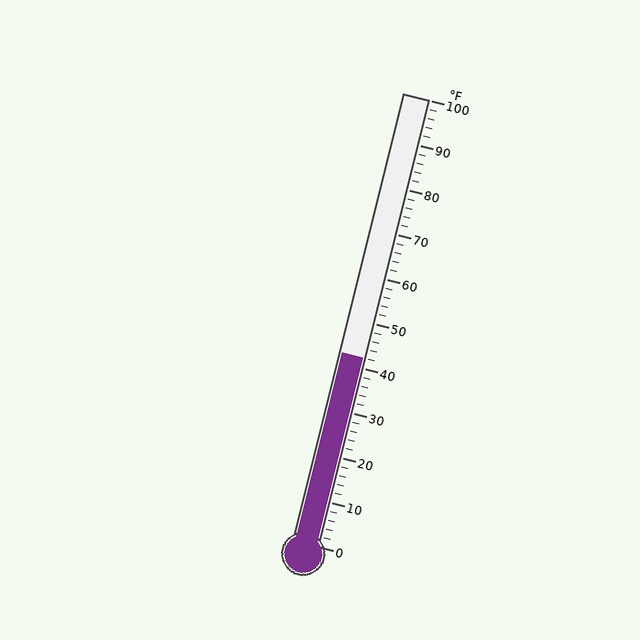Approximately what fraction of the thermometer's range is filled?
The thermometer is filled to approximately 40% of its range.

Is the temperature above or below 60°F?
The temperature is below 60°F.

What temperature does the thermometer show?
The thermometer shows approximately 42°F.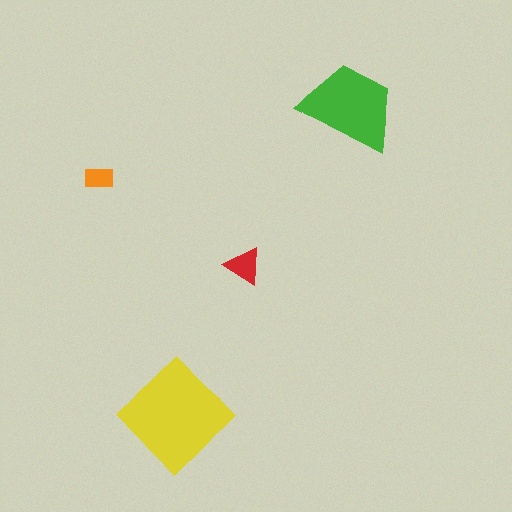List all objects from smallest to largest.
The orange rectangle, the red triangle, the green trapezoid, the yellow diamond.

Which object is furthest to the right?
The green trapezoid is rightmost.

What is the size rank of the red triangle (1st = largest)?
3rd.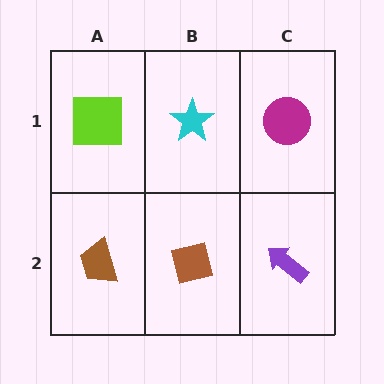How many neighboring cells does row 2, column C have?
2.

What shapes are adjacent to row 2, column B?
A cyan star (row 1, column B), a brown trapezoid (row 2, column A), a purple arrow (row 2, column C).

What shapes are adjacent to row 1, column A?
A brown trapezoid (row 2, column A), a cyan star (row 1, column B).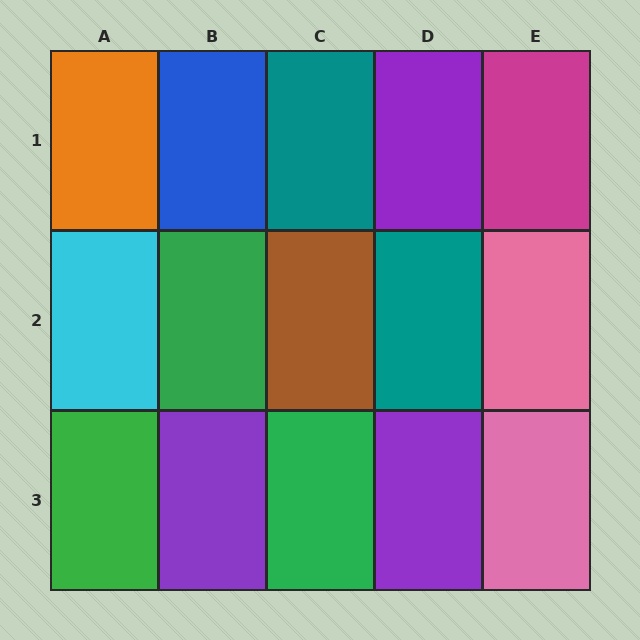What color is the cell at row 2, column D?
Teal.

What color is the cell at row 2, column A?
Cyan.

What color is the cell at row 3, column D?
Purple.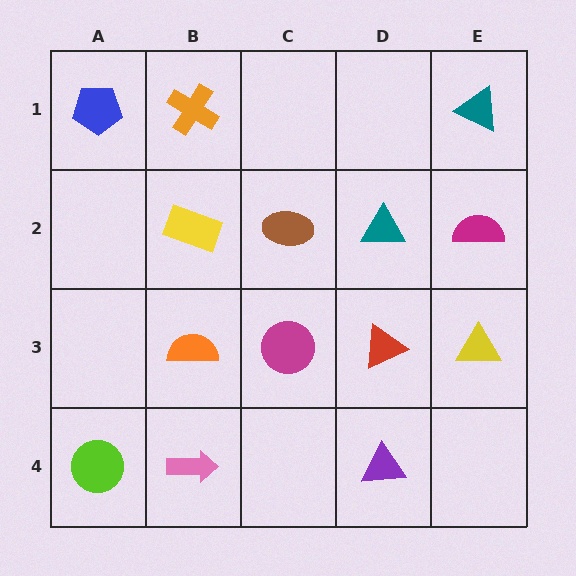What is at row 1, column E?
A teal triangle.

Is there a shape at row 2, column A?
No, that cell is empty.